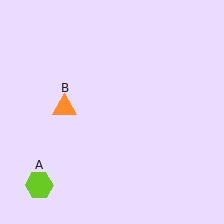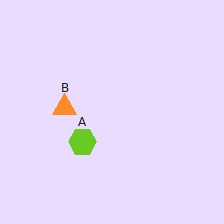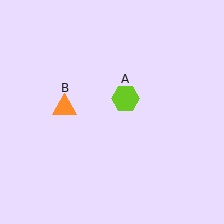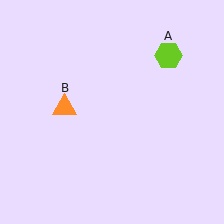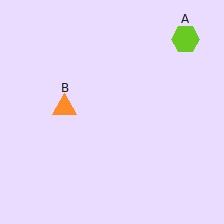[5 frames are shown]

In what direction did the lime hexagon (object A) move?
The lime hexagon (object A) moved up and to the right.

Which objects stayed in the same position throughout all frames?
Orange triangle (object B) remained stationary.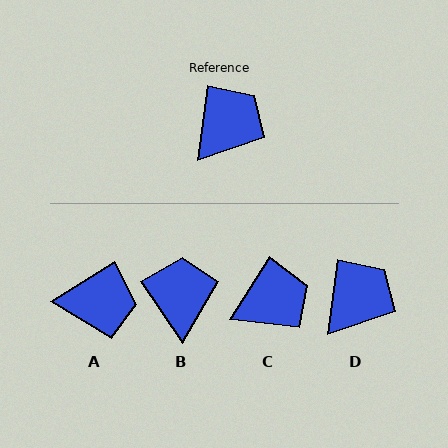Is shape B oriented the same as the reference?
No, it is off by about 42 degrees.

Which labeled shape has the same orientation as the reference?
D.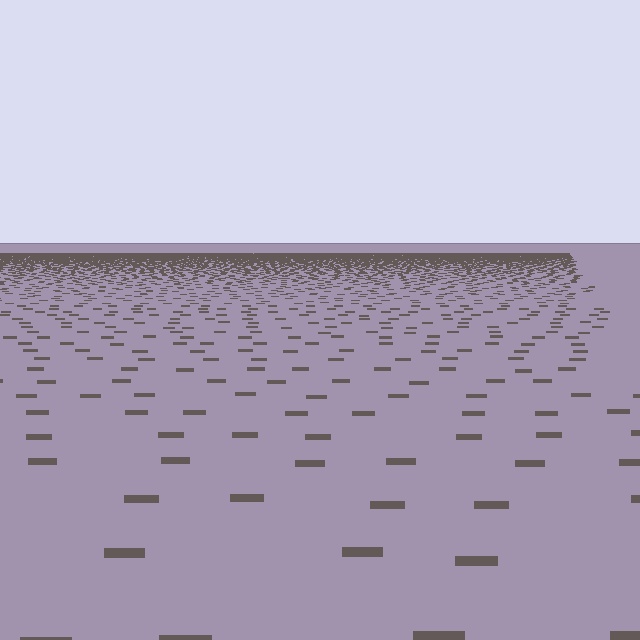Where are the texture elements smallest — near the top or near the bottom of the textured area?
Near the top.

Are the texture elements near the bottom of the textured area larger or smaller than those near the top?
Larger. Near the bottom, elements are closer to the viewer and appear at a bigger on-screen size.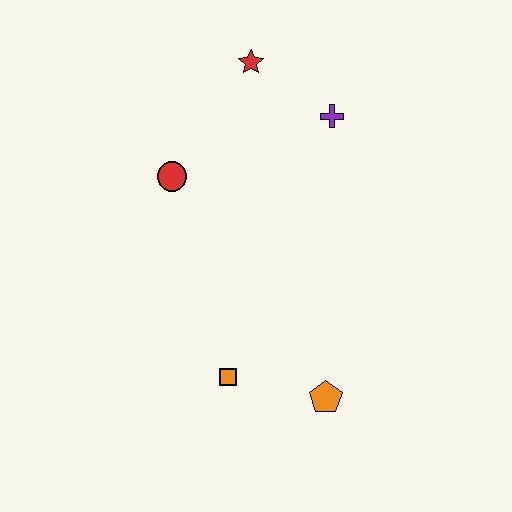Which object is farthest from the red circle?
The orange pentagon is farthest from the red circle.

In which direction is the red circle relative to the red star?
The red circle is below the red star.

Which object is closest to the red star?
The purple cross is closest to the red star.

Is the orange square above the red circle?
No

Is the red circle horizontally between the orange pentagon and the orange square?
No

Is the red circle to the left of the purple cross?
Yes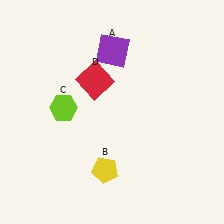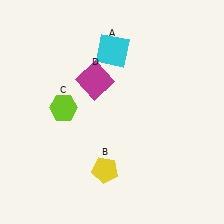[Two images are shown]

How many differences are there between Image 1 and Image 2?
There are 2 differences between the two images.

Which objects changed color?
A changed from purple to cyan. D changed from red to magenta.